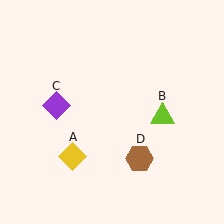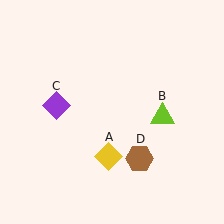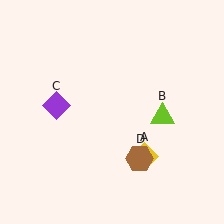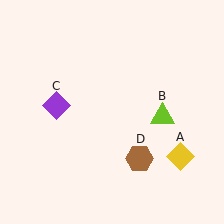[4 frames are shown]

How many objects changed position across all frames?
1 object changed position: yellow diamond (object A).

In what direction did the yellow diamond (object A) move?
The yellow diamond (object A) moved right.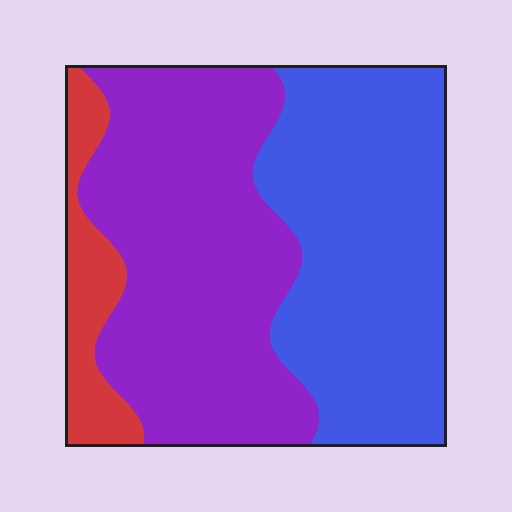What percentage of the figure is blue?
Blue covers 43% of the figure.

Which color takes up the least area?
Red, at roughly 10%.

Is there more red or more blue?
Blue.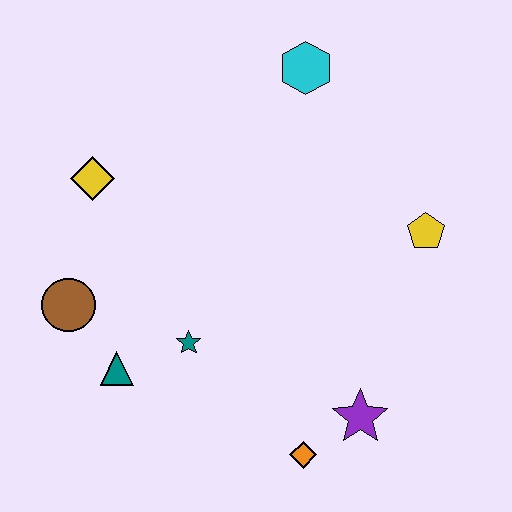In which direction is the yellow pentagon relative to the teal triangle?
The yellow pentagon is to the right of the teal triangle.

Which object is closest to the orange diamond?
The purple star is closest to the orange diamond.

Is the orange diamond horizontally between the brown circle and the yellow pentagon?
Yes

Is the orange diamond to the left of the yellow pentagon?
Yes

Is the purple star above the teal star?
No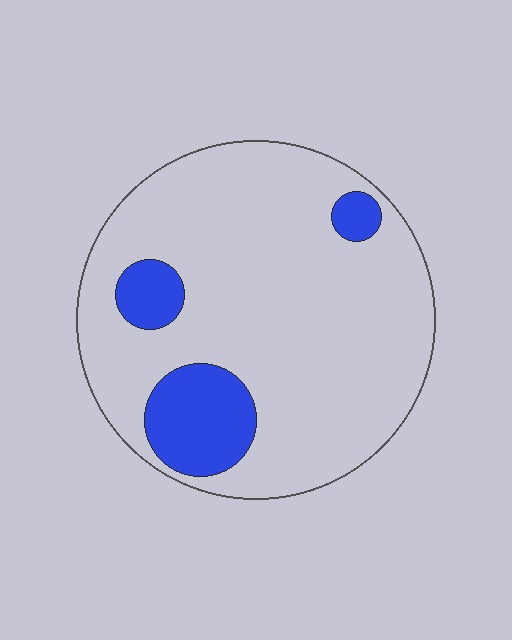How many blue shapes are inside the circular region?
3.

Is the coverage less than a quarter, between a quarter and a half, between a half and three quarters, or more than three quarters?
Less than a quarter.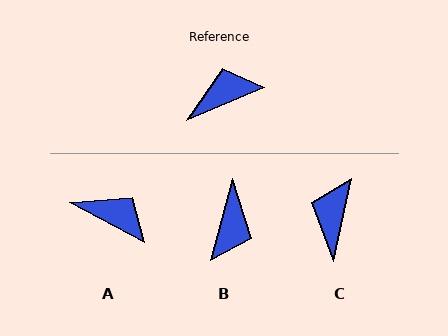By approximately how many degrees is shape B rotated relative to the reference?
Approximately 128 degrees clockwise.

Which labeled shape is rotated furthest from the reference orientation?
B, about 128 degrees away.